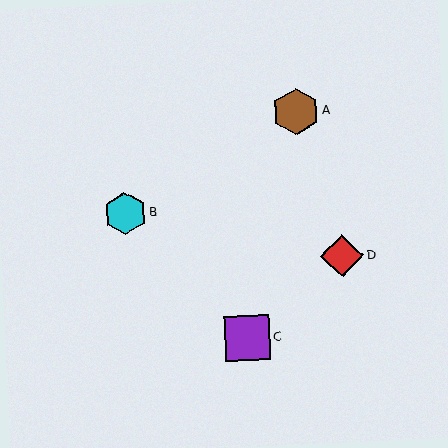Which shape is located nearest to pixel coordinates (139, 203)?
The cyan hexagon (labeled B) at (125, 214) is nearest to that location.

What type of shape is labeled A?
Shape A is a brown hexagon.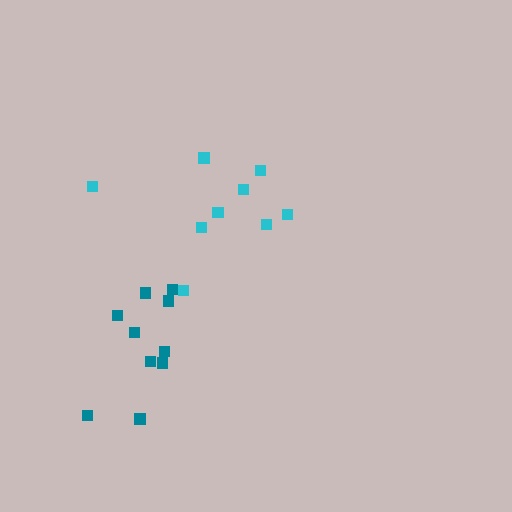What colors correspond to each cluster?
The clusters are colored: cyan, teal.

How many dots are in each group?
Group 1: 9 dots, Group 2: 10 dots (19 total).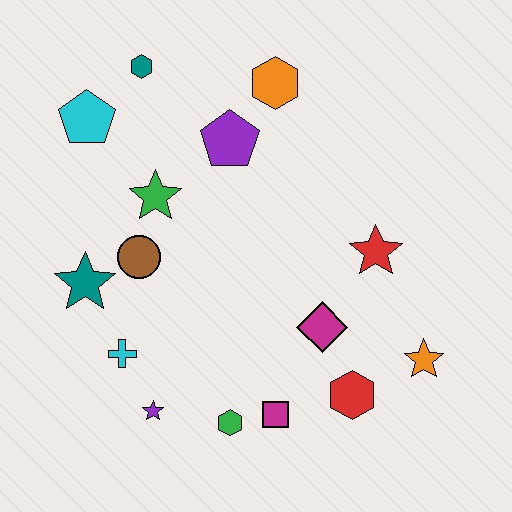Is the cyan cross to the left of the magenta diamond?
Yes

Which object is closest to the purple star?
The cyan cross is closest to the purple star.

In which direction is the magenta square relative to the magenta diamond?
The magenta square is below the magenta diamond.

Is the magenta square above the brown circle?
No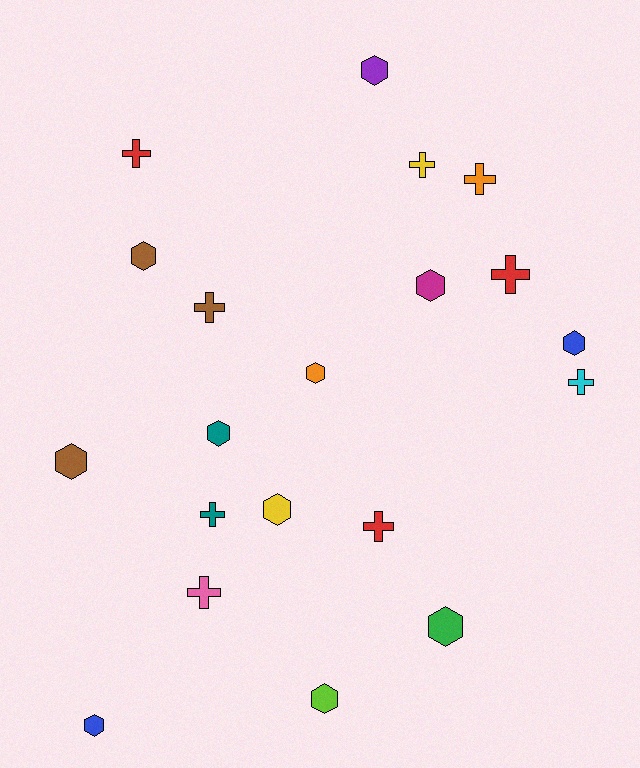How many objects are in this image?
There are 20 objects.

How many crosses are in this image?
There are 9 crosses.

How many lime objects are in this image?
There is 1 lime object.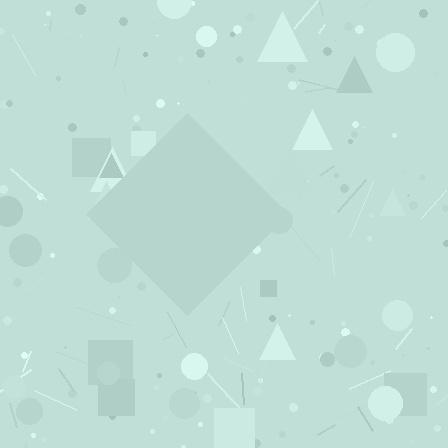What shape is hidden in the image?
A diamond is hidden in the image.